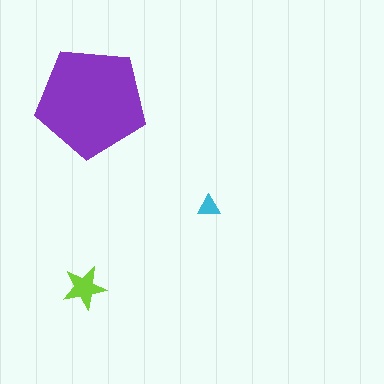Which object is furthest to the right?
The cyan triangle is rightmost.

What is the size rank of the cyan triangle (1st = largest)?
3rd.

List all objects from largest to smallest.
The purple pentagon, the lime star, the cyan triangle.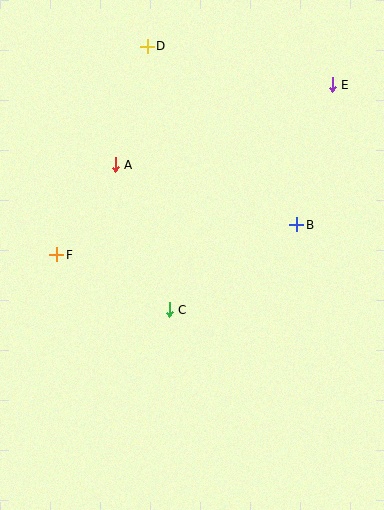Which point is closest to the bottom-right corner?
Point C is closest to the bottom-right corner.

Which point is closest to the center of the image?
Point C at (169, 310) is closest to the center.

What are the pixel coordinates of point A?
Point A is at (115, 165).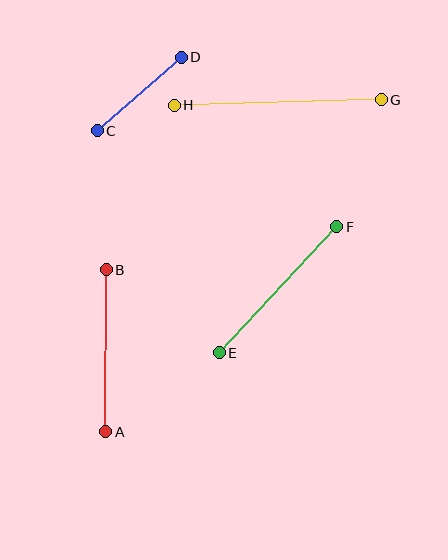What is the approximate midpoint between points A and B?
The midpoint is at approximately (106, 351) pixels.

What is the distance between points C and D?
The distance is approximately 112 pixels.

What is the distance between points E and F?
The distance is approximately 172 pixels.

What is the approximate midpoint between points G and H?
The midpoint is at approximately (278, 103) pixels.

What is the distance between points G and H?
The distance is approximately 207 pixels.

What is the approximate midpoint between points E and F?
The midpoint is at approximately (278, 290) pixels.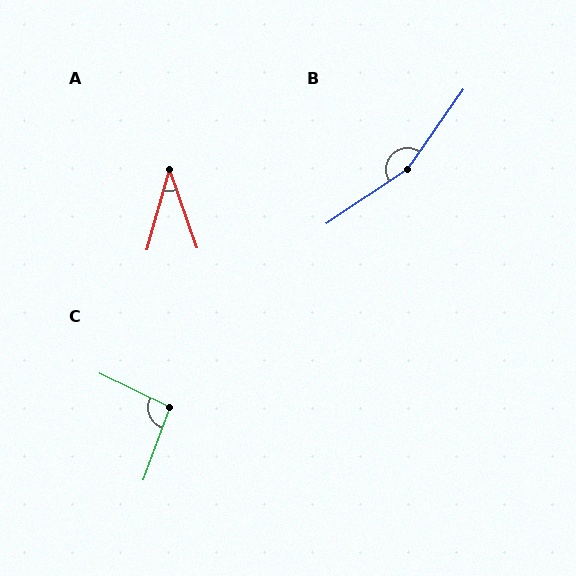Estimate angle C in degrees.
Approximately 96 degrees.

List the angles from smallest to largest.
A (35°), C (96°), B (159°).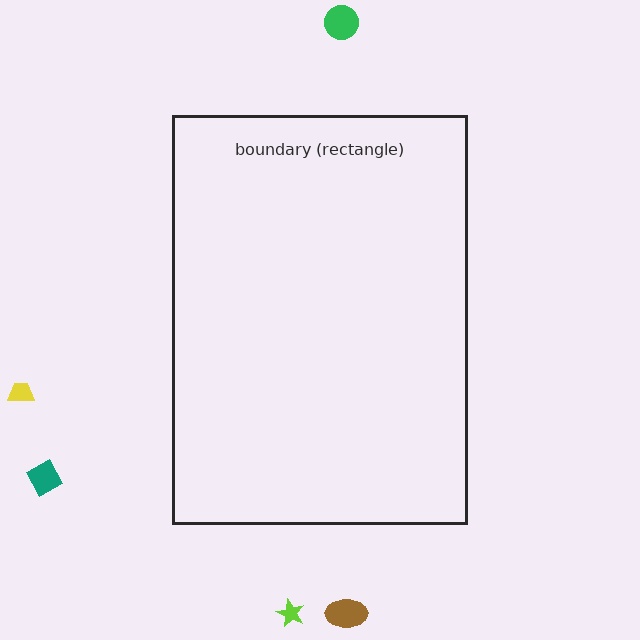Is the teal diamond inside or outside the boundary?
Outside.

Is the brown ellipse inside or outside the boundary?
Outside.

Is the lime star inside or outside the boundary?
Outside.